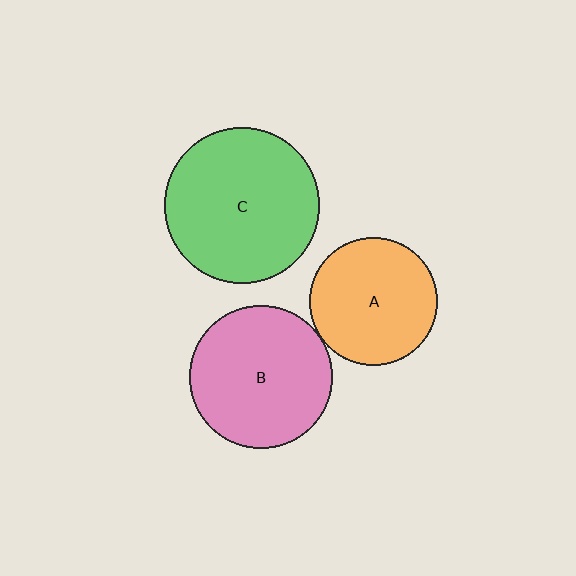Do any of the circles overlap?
No, none of the circles overlap.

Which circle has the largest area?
Circle C (green).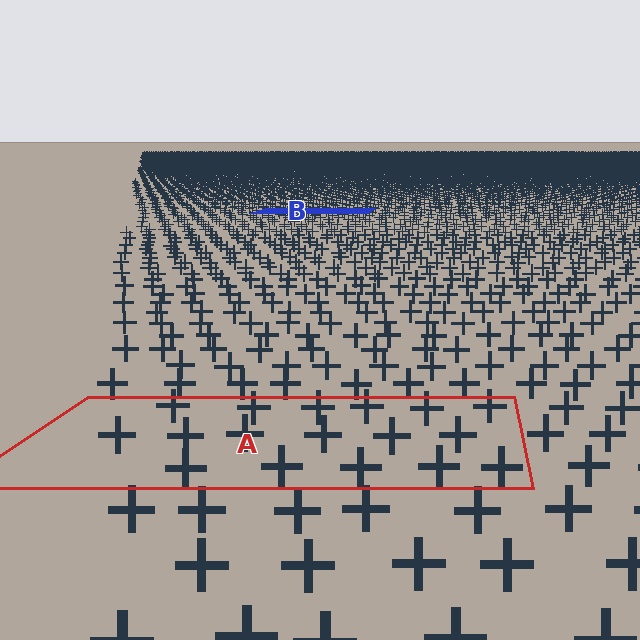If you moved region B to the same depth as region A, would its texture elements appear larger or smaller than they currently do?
They would appear larger. At a closer depth, the same texture elements are projected at a bigger on-screen size.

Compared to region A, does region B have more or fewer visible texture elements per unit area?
Region B has more texture elements per unit area — they are packed more densely because it is farther away.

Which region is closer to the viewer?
Region A is closer. The texture elements there are larger and more spread out.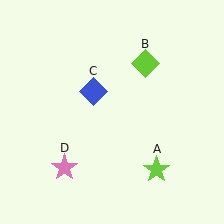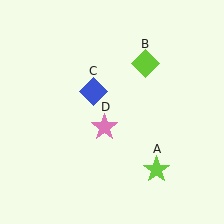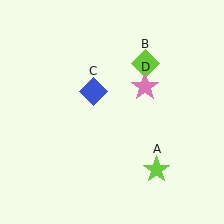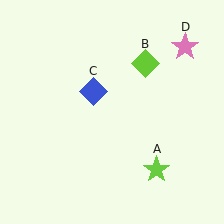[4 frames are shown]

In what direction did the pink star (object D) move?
The pink star (object D) moved up and to the right.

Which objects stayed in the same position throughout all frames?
Lime star (object A) and lime diamond (object B) and blue diamond (object C) remained stationary.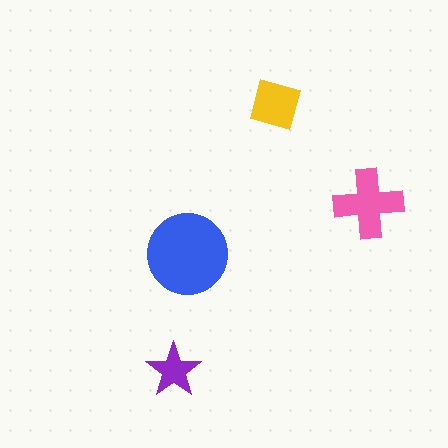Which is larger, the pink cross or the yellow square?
The pink cross.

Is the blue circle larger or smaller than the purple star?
Larger.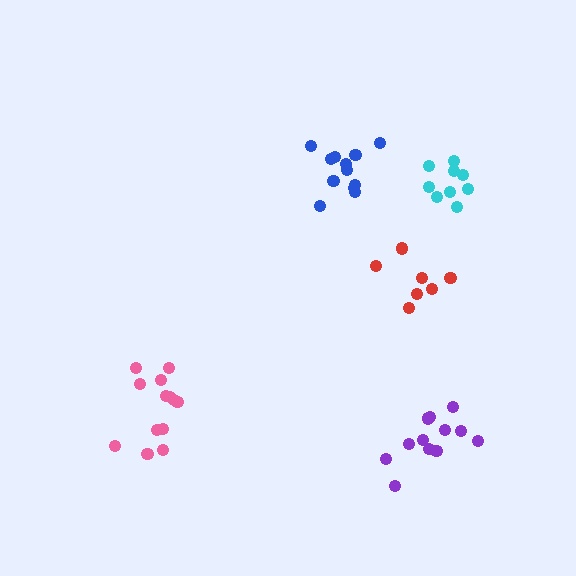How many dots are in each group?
Group 1: 12 dots, Group 2: 13 dots, Group 3: 13 dots, Group 4: 9 dots, Group 5: 7 dots (54 total).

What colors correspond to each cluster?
The clusters are colored: blue, pink, purple, cyan, red.